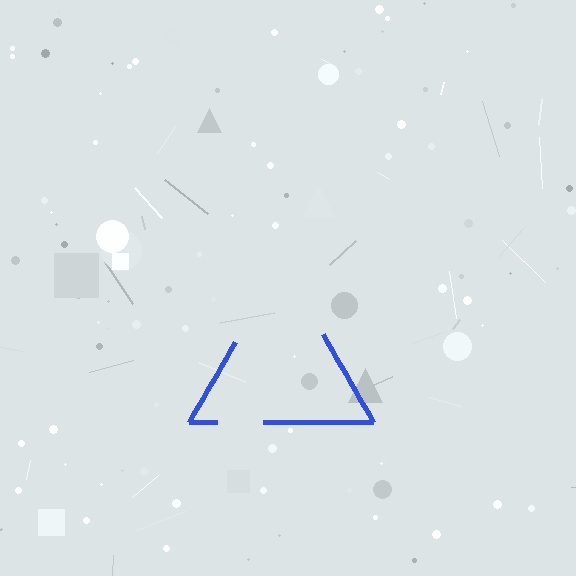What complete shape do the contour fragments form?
The contour fragments form a triangle.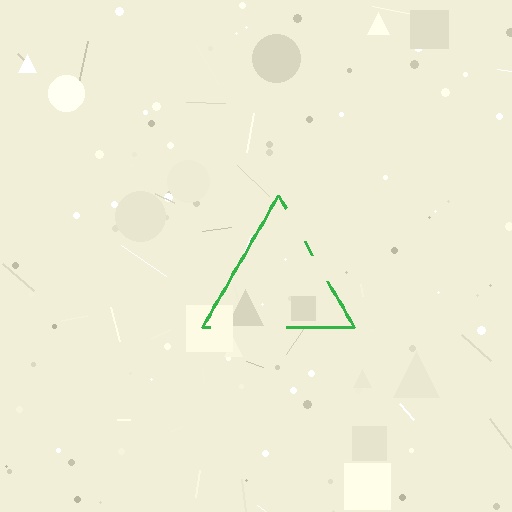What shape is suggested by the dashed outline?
The dashed outline suggests a triangle.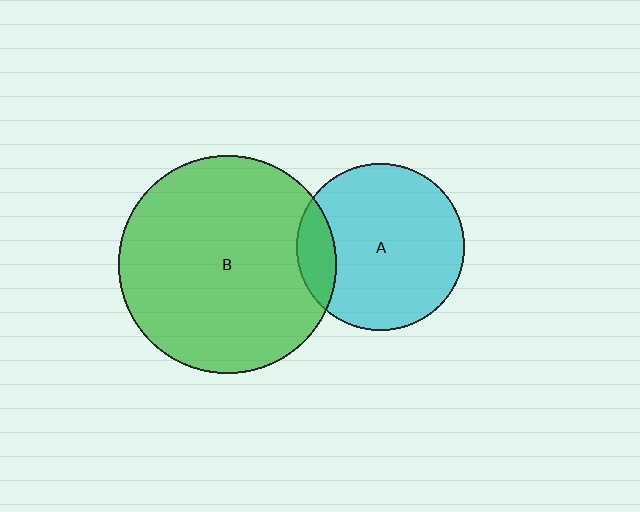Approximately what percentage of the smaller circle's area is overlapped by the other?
Approximately 15%.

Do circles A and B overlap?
Yes.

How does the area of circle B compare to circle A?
Approximately 1.7 times.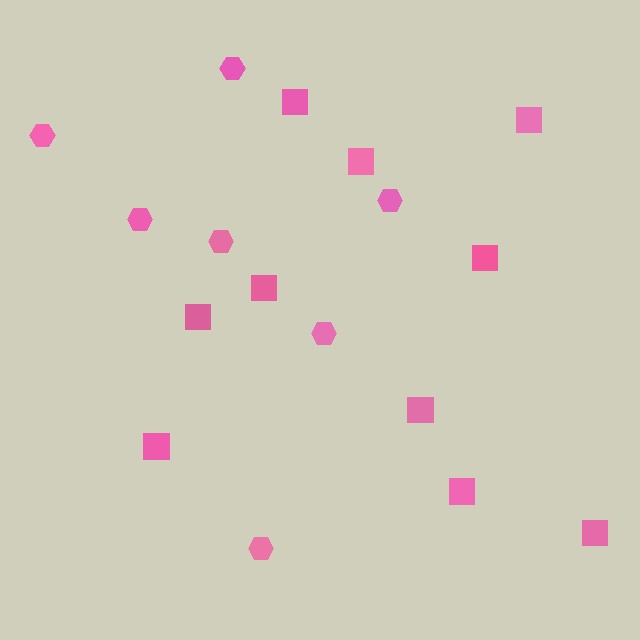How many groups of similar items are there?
There are 2 groups: one group of squares (10) and one group of hexagons (7).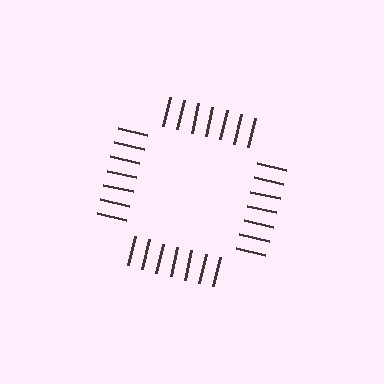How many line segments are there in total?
28 — 7 along each of the 4 edges.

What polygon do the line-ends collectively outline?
An illusory square — the line segments terminate on its edges but no continuous stroke is drawn.